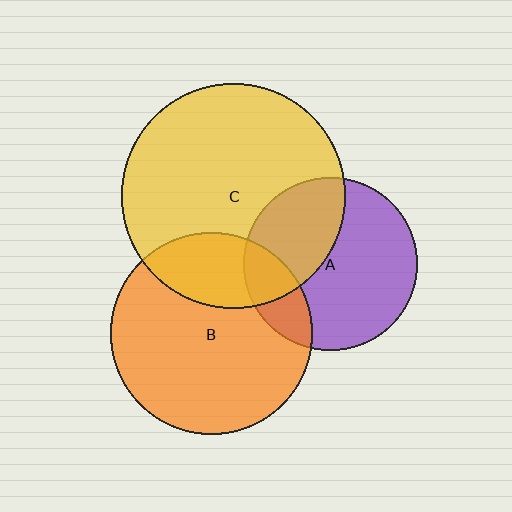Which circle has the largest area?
Circle C (yellow).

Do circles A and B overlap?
Yes.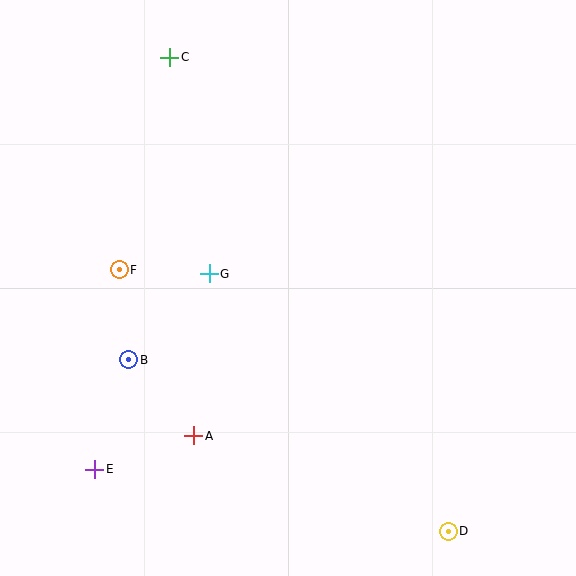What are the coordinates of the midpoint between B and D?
The midpoint between B and D is at (289, 445).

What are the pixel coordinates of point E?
Point E is at (95, 469).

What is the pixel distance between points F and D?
The distance between F and D is 420 pixels.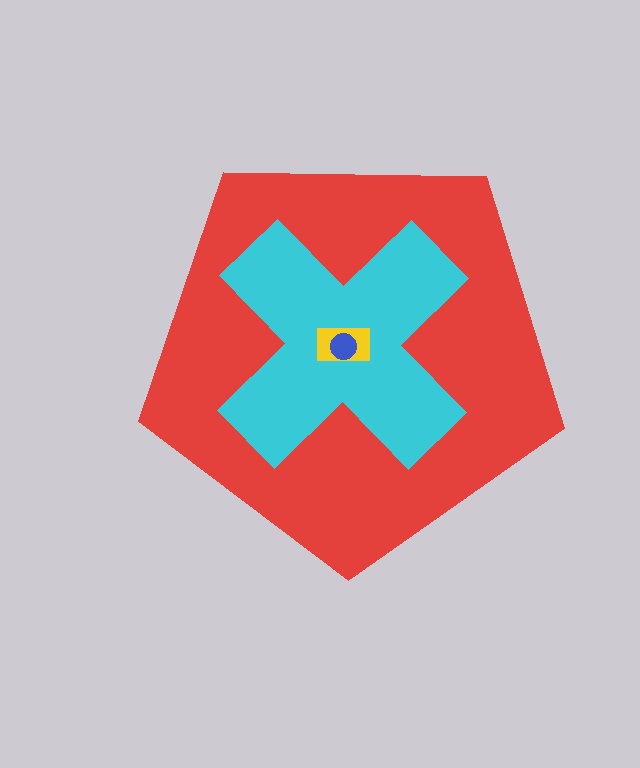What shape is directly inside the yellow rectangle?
The blue circle.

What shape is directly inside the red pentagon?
The cyan cross.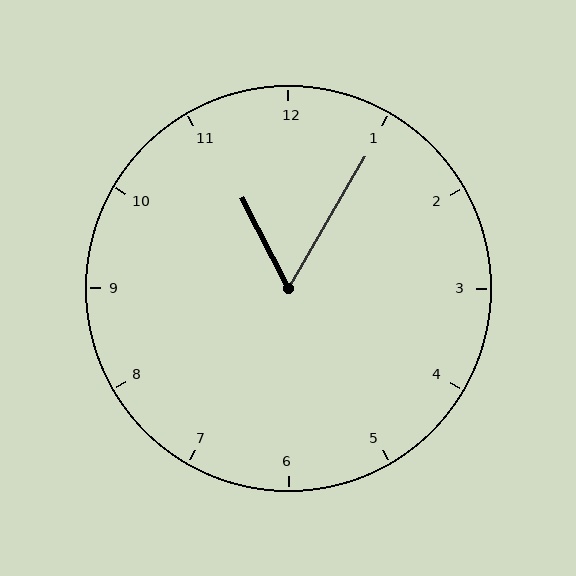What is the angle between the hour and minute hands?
Approximately 58 degrees.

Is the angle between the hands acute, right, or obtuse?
It is acute.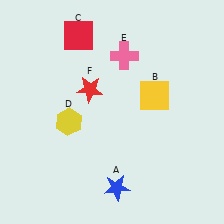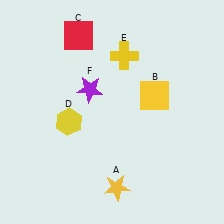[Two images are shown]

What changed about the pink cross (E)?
In Image 1, E is pink. In Image 2, it changed to yellow.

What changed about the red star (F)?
In Image 1, F is red. In Image 2, it changed to purple.